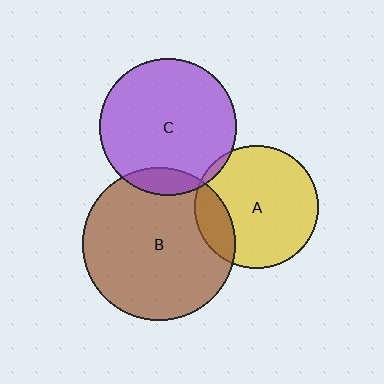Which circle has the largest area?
Circle B (brown).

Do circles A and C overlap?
Yes.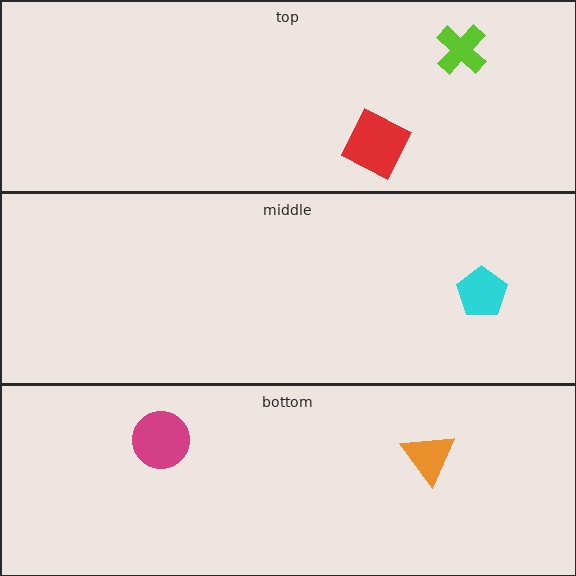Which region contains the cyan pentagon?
The middle region.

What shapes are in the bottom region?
The orange triangle, the magenta circle.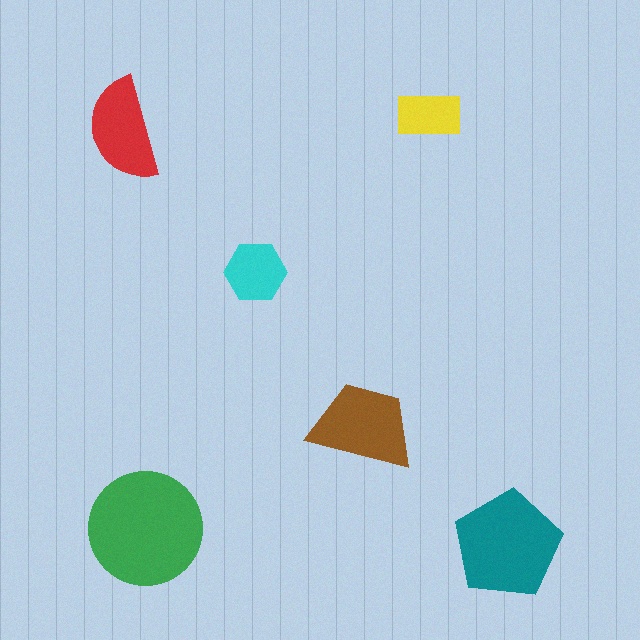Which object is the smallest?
The yellow rectangle.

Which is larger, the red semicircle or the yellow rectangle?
The red semicircle.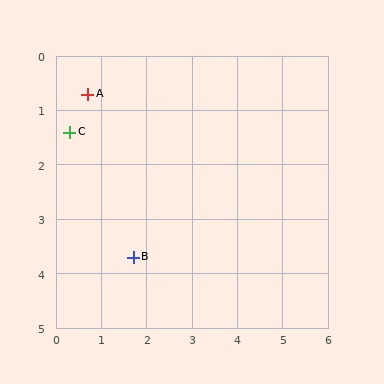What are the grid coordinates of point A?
Point A is at approximately (0.7, 0.7).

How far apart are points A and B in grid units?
Points A and B are about 3.2 grid units apart.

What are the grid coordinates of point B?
Point B is at approximately (1.7, 3.7).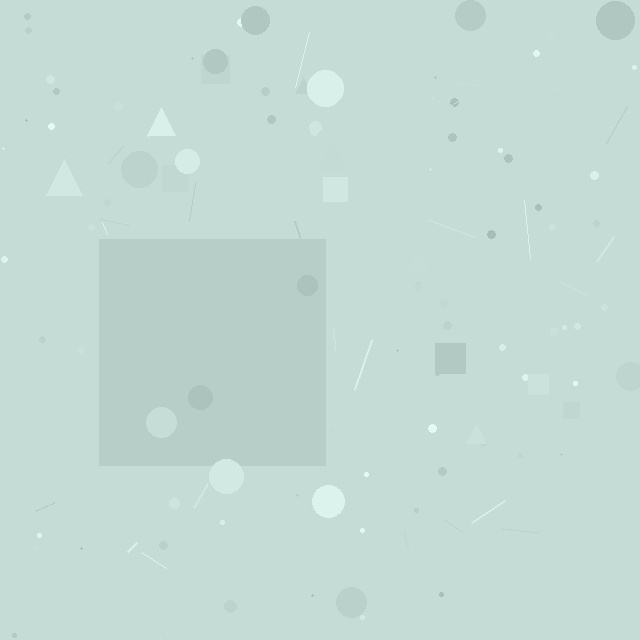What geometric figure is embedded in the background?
A square is embedded in the background.